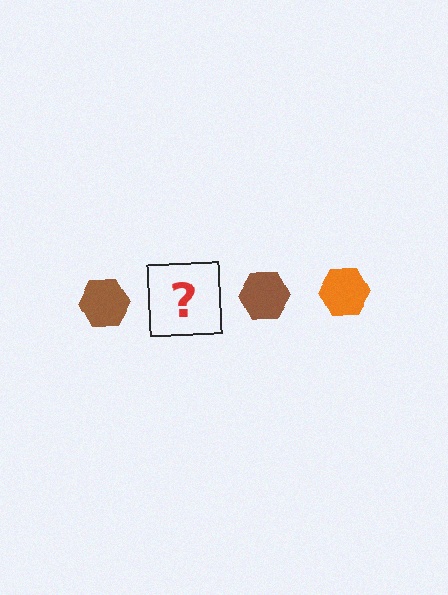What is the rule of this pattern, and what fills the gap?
The rule is that the pattern cycles through brown, orange hexagons. The gap should be filled with an orange hexagon.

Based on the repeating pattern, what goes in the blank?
The blank should be an orange hexagon.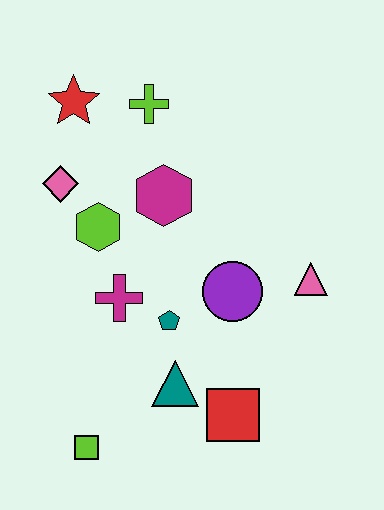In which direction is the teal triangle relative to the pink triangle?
The teal triangle is to the left of the pink triangle.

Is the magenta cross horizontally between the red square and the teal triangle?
No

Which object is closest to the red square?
The teal triangle is closest to the red square.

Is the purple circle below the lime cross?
Yes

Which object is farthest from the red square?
The red star is farthest from the red square.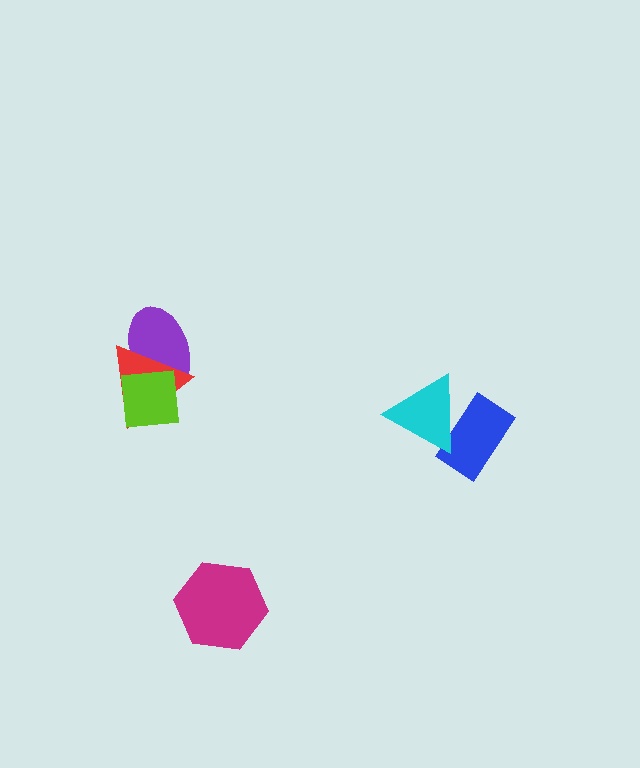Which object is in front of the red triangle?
The lime square is in front of the red triangle.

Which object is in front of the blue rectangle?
The cyan triangle is in front of the blue rectangle.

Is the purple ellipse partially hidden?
Yes, it is partially covered by another shape.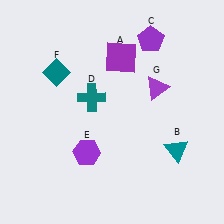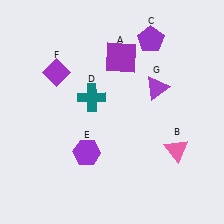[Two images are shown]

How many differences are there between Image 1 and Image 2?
There are 2 differences between the two images.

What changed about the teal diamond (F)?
In Image 1, F is teal. In Image 2, it changed to purple.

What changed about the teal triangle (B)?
In Image 1, B is teal. In Image 2, it changed to pink.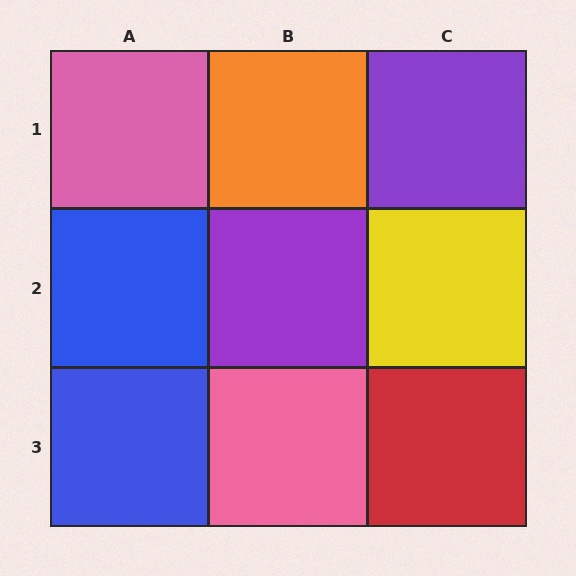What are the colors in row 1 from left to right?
Pink, orange, purple.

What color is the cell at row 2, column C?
Yellow.